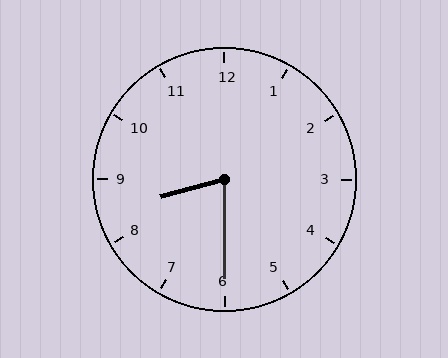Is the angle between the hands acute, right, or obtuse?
It is acute.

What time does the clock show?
8:30.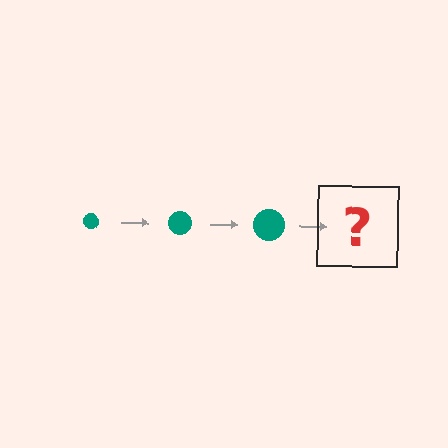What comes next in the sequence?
The next element should be a teal circle, larger than the previous one.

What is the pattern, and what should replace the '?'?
The pattern is that the circle gets progressively larger each step. The '?' should be a teal circle, larger than the previous one.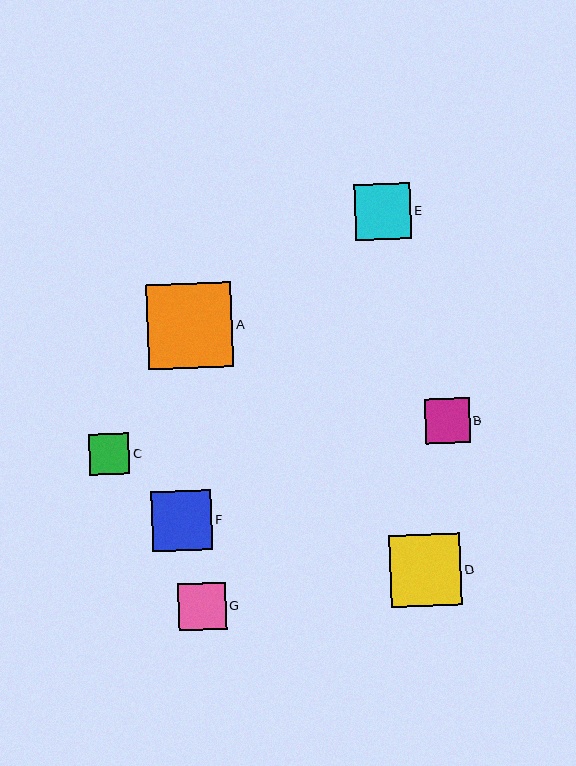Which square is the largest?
Square A is the largest with a size of approximately 85 pixels.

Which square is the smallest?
Square C is the smallest with a size of approximately 41 pixels.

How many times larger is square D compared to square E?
Square D is approximately 1.3 times the size of square E.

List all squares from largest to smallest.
From largest to smallest: A, D, F, E, G, B, C.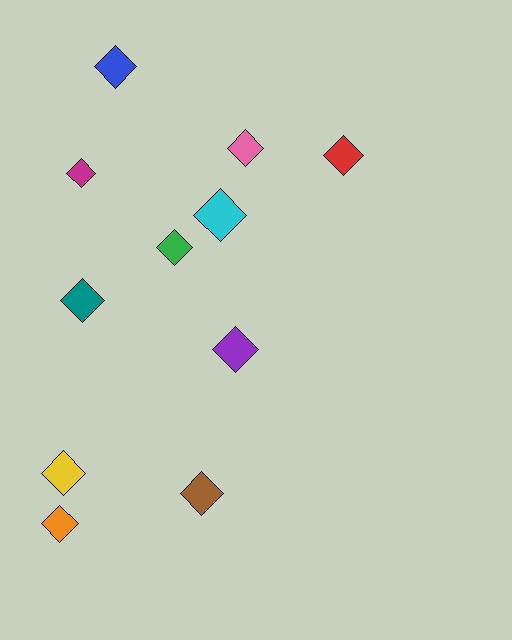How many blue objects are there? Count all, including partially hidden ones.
There is 1 blue object.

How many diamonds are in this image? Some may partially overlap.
There are 11 diamonds.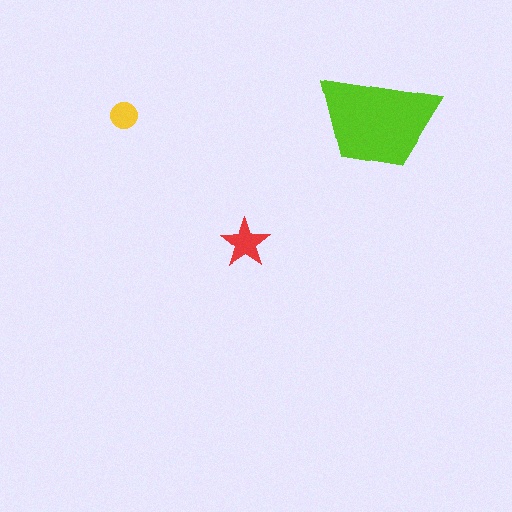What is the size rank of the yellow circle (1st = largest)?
3rd.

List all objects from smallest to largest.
The yellow circle, the red star, the lime trapezoid.